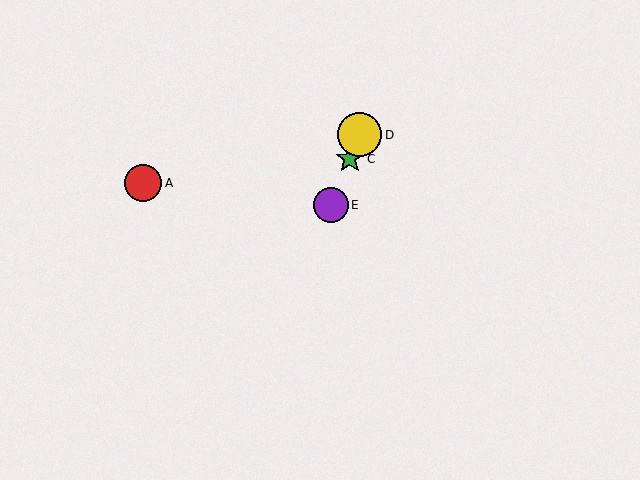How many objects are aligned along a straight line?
4 objects (B, C, D, E) are aligned along a straight line.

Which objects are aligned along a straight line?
Objects B, C, D, E are aligned along a straight line.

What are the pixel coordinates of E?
Object E is at (331, 205).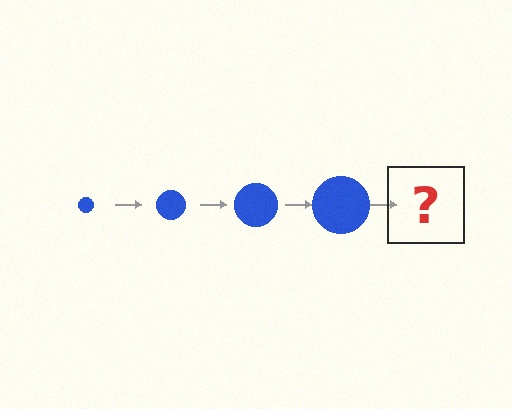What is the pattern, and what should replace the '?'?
The pattern is that the circle gets progressively larger each step. The '?' should be a blue circle, larger than the previous one.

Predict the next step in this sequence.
The next step is a blue circle, larger than the previous one.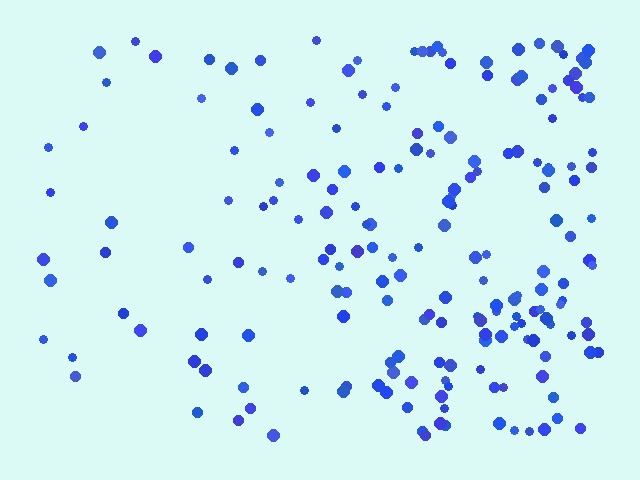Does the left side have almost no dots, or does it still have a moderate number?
Still a moderate number, just noticeably fewer than the right.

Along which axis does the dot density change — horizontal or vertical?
Horizontal.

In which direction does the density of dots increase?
From left to right, with the right side densest.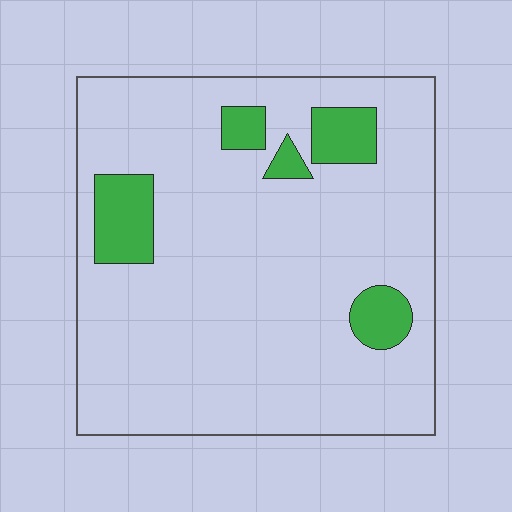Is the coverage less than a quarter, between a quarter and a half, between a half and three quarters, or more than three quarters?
Less than a quarter.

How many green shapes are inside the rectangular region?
5.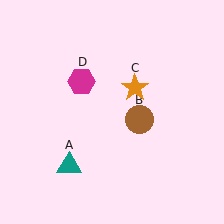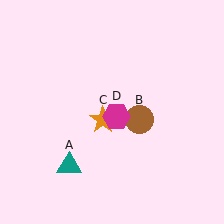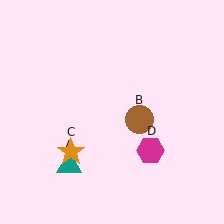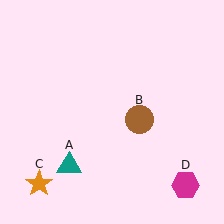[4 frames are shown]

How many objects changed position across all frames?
2 objects changed position: orange star (object C), magenta hexagon (object D).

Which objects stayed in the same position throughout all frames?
Teal triangle (object A) and brown circle (object B) remained stationary.